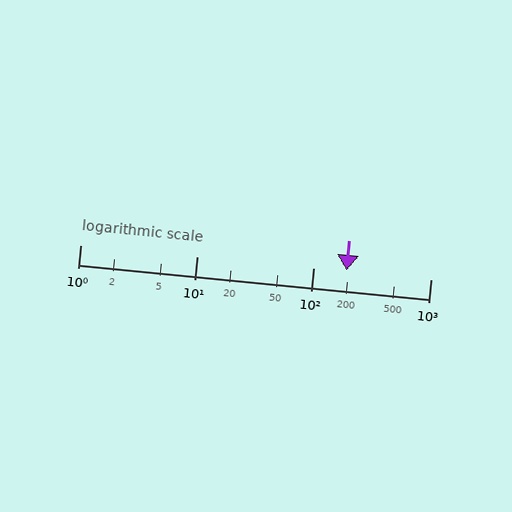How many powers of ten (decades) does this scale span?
The scale spans 3 decades, from 1 to 1000.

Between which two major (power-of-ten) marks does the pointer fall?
The pointer is between 100 and 1000.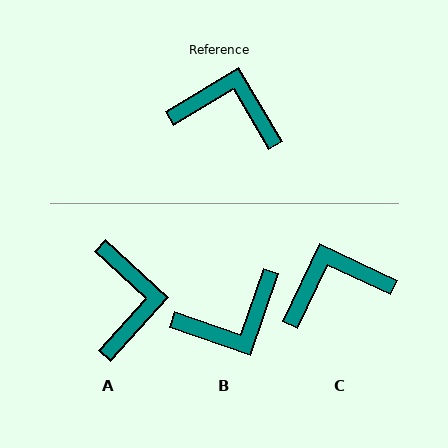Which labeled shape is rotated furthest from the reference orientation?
B, about 140 degrees away.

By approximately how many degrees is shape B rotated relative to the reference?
Approximately 140 degrees clockwise.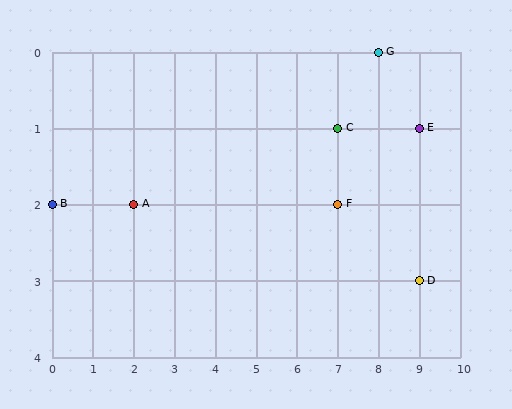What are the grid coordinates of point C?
Point C is at grid coordinates (7, 1).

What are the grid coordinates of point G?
Point G is at grid coordinates (8, 0).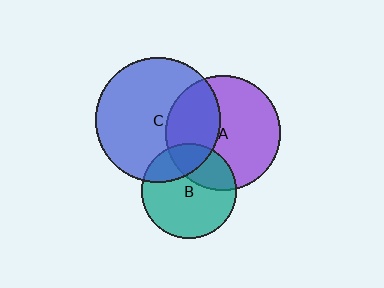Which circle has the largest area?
Circle C (blue).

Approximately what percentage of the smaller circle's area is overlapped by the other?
Approximately 25%.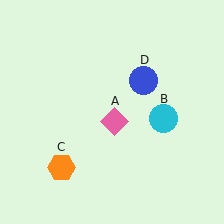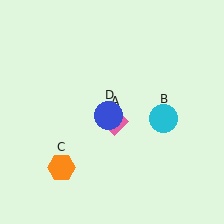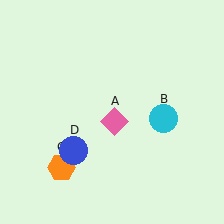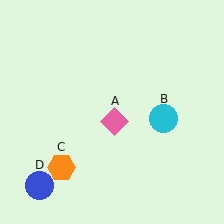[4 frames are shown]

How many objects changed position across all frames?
1 object changed position: blue circle (object D).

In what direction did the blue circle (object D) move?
The blue circle (object D) moved down and to the left.